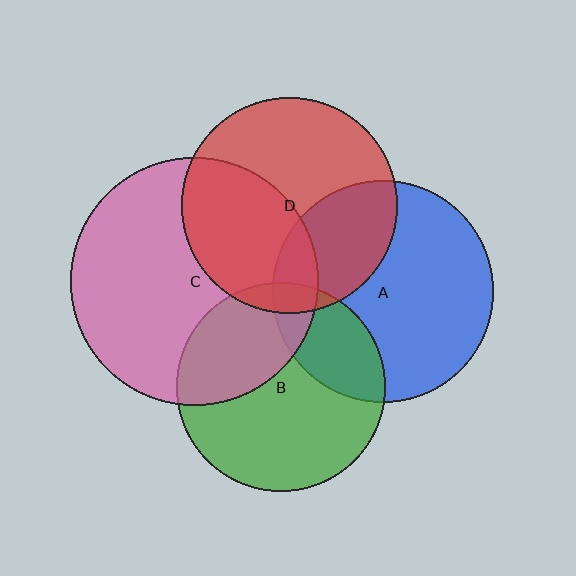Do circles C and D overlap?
Yes.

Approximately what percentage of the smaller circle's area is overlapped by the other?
Approximately 40%.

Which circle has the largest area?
Circle C (pink).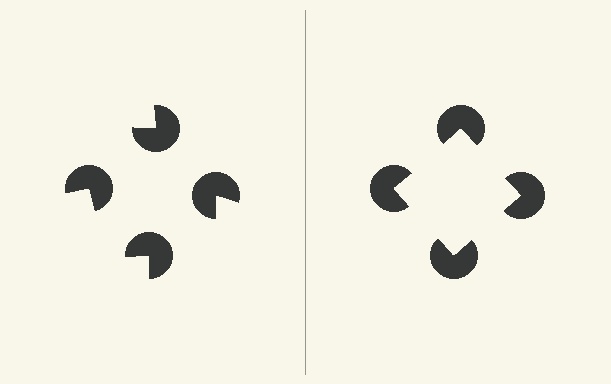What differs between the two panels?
The pac-man discs are positioned identically on both sides; only the wedge orientations differ. On the right they align to a square; on the left they are misaligned.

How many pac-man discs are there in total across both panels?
8 — 4 on each side.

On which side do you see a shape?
An illusory square appears on the right side. On the left side the wedge cuts are rotated, so no coherent shape forms.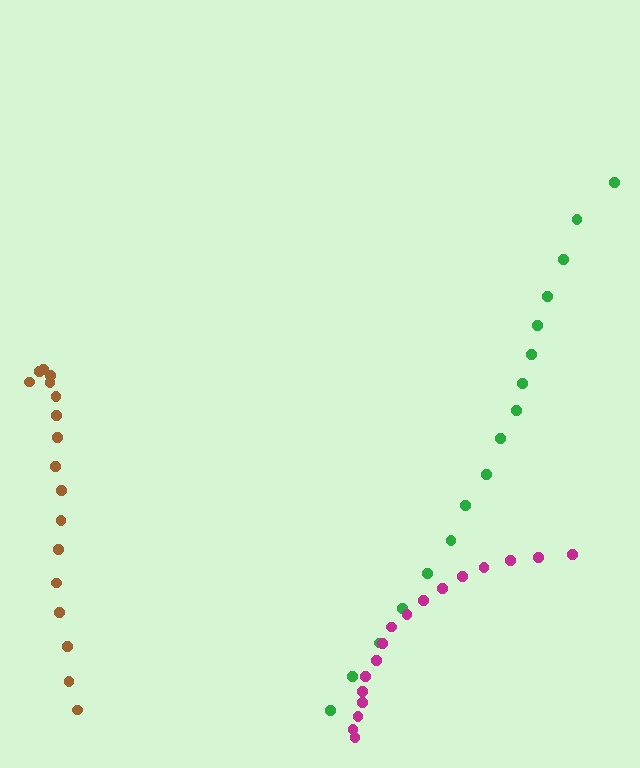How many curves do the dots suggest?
There are 3 distinct paths.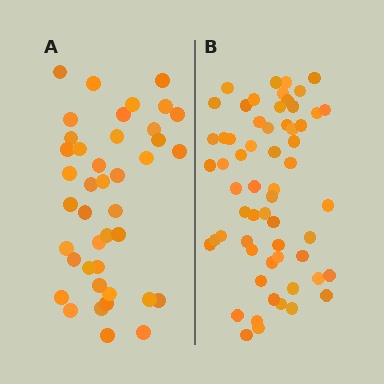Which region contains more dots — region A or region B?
Region B (the right region) has more dots.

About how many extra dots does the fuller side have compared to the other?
Region B has approximately 20 more dots than region A.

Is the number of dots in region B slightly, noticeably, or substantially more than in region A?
Region B has substantially more. The ratio is roughly 1.5 to 1.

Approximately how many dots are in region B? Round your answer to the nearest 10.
About 60 dots.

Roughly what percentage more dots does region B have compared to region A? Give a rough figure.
About 45% more.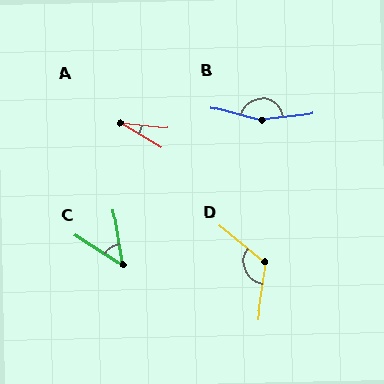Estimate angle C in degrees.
Approximately 49 degrees.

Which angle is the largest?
B, at approximately 159 degrees.